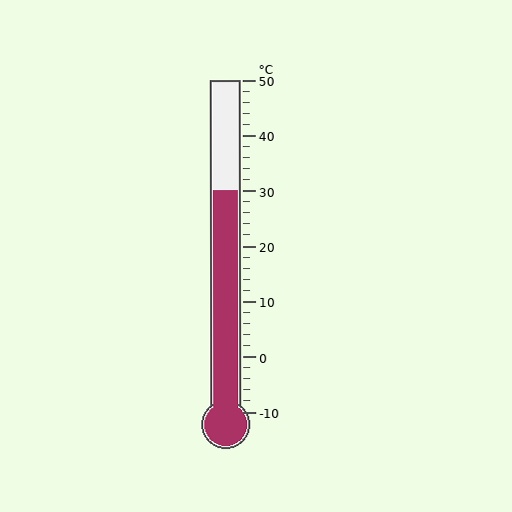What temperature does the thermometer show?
The thermometer shows approximately 30°C.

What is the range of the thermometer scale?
The thermometer scale ranges from -10°C to 50°C.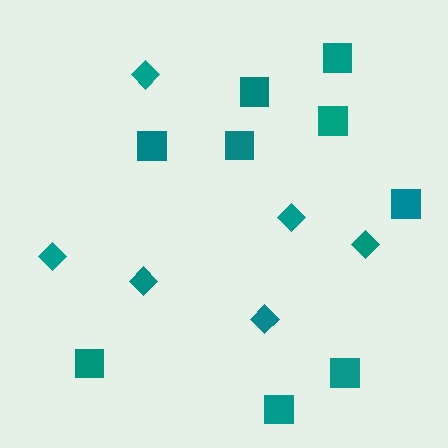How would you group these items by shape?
There are 2 groups: one group of squares (9) and one group of diamonds (6).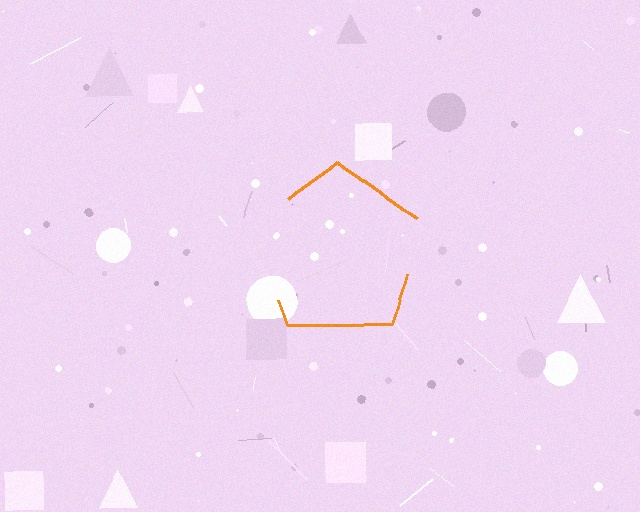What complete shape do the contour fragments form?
The contour fragments form a pentagon.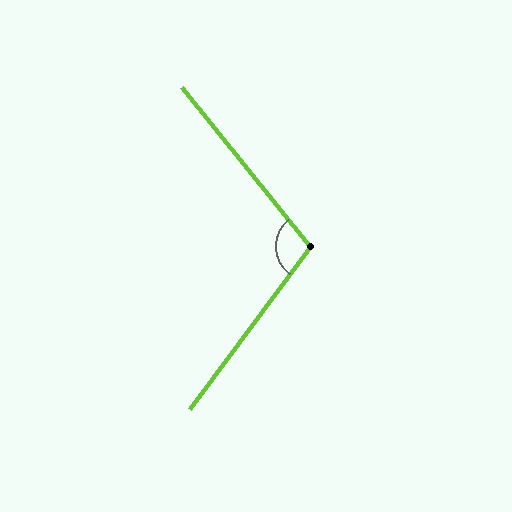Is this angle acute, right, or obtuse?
It is obtuse.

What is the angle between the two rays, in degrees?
Approximately 105 degrees.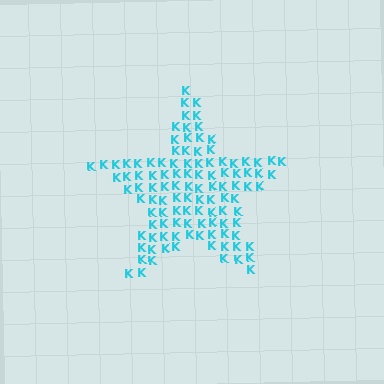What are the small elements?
The small elements are letter K's.